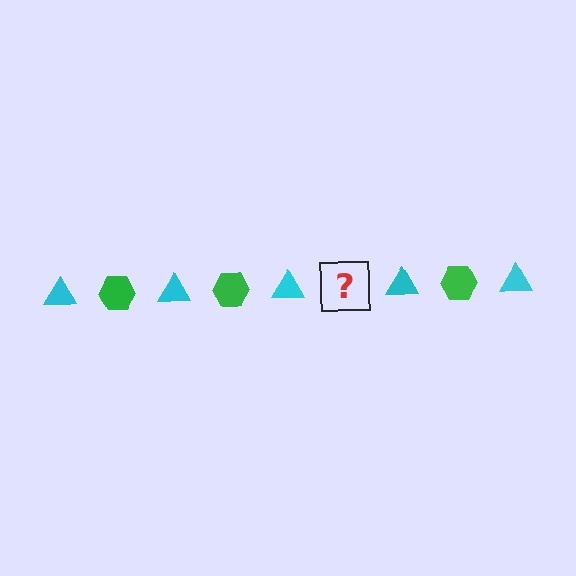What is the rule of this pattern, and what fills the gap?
The rule is that the pattern alternates between cyan triangle and green hexagon. The gap should be filled with a green hexagon.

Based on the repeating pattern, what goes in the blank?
The blank should be a green hexagon.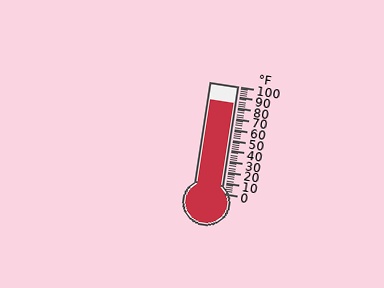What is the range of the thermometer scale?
The thermometer scale ranges from 0°F to 100°F.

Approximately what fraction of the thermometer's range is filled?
The thermometer is filled to approximately 85% of its range.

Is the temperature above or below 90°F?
The temperature is below 90°F.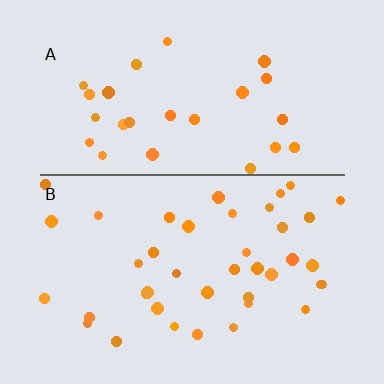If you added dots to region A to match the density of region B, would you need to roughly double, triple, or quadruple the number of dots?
Approximately double.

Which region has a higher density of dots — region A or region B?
B (the bottom).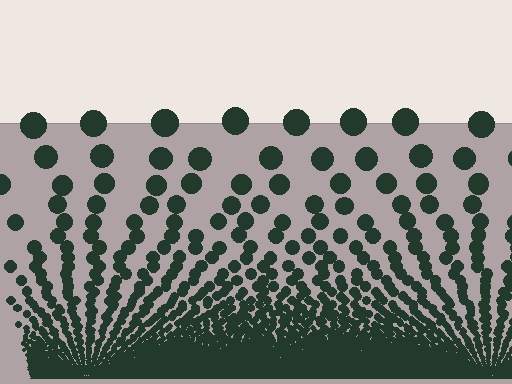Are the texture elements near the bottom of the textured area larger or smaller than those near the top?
Smaller. The gradient is inverted — elements near the bottom are smaller and denser.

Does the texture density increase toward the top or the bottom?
Density increases toward the bottom.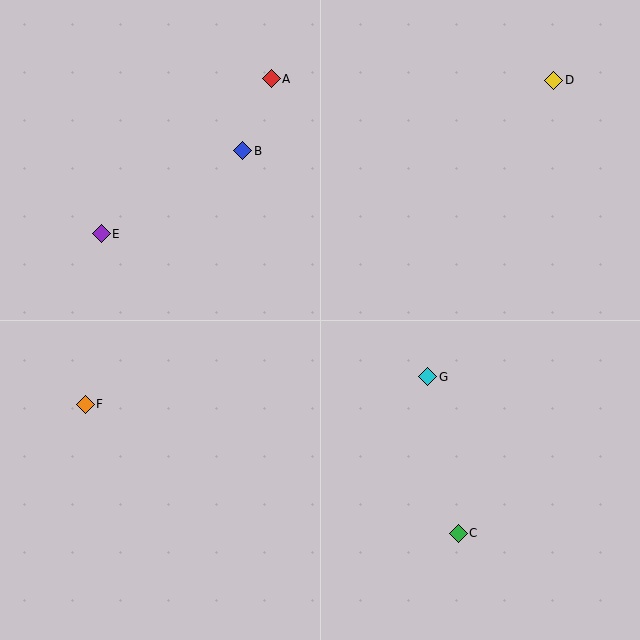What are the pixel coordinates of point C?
Point C is at (458, 533).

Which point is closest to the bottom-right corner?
Point C is closest to the bottom-right corner.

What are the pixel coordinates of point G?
Point G is at (428, 377).